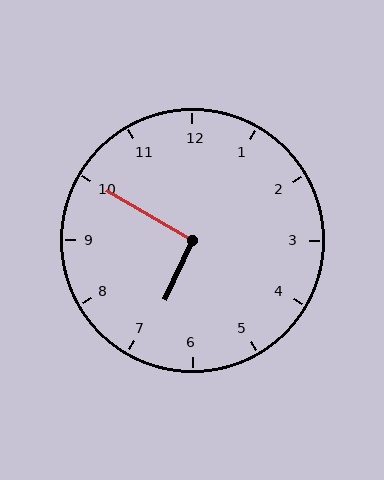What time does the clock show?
6:50.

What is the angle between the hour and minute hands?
Approximately 95 degrees.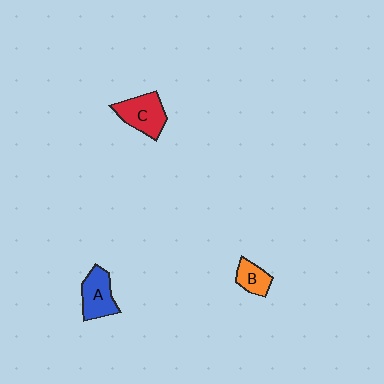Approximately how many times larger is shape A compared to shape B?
Approximately 1.5 times.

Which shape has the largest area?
Shape C (red).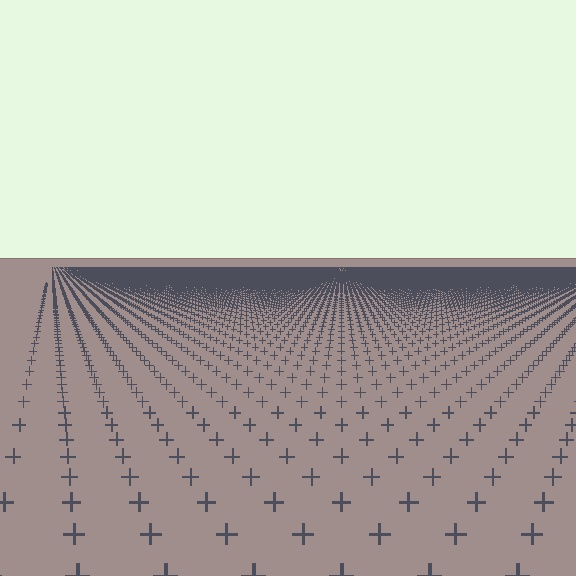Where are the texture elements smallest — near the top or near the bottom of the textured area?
Near the top.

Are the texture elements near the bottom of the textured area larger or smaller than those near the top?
Larger. Near the bottom, elements are closer to the viewer and appear at a bigger on-screen size.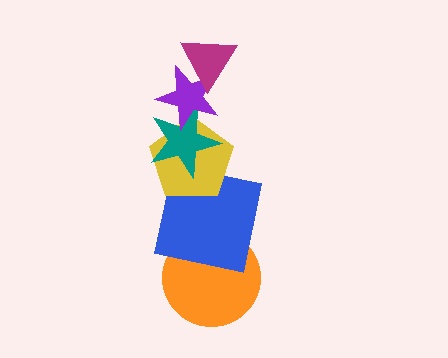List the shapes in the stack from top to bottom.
From top to bottom: the magenta triangle, the purple star, the teal star, the yellow pentagon, the blue square, the orange circle.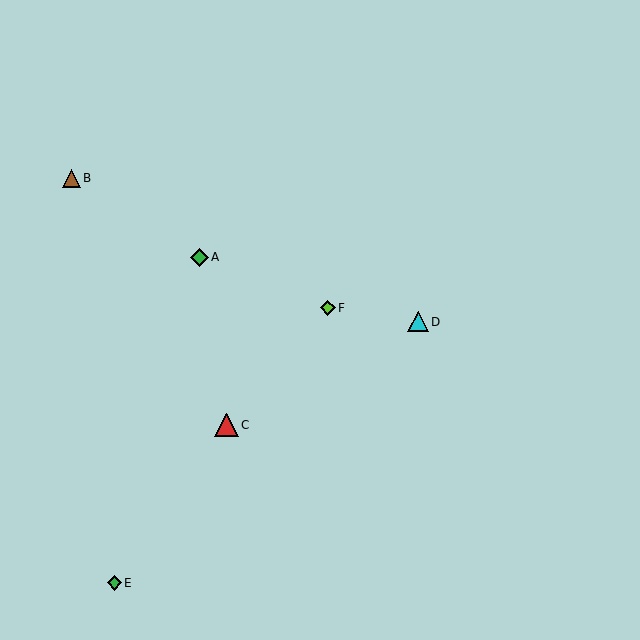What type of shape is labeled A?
Shape A is a green diamond.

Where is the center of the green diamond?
The center of the green diamond is at (114, 583).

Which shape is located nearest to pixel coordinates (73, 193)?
The brown triangle (labeled B) at (71, 178) is nearest to that location.